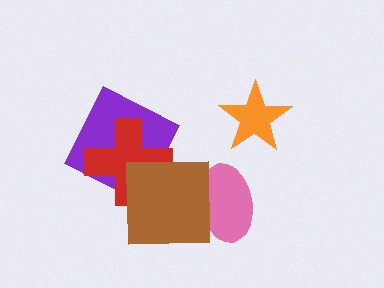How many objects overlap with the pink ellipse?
1 object overlaps with the pink ellipse.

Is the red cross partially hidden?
Yes, it is partially covered by another shape.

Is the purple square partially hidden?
Yes, it is partially covered by another shape.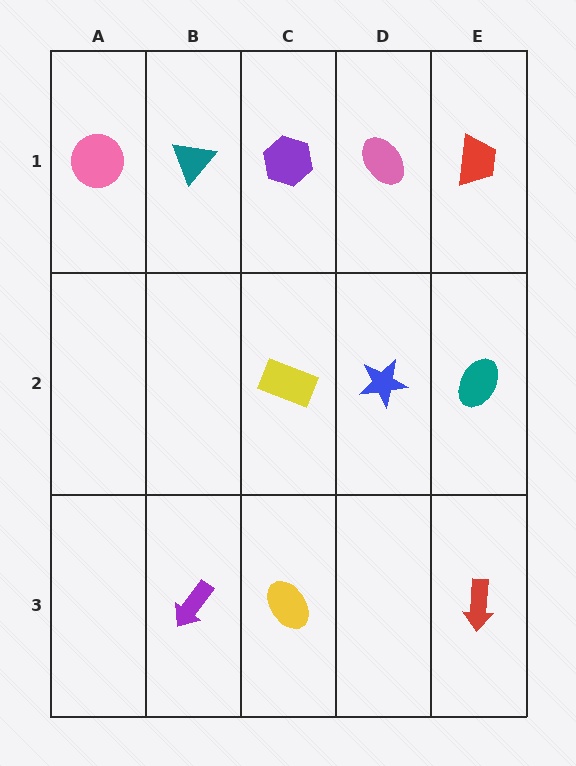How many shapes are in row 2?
3 shapes.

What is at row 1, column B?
A teal triangle.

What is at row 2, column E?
A teal ellipse.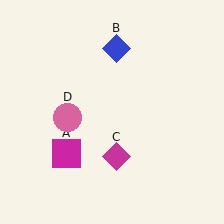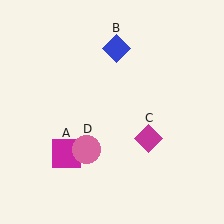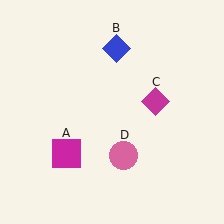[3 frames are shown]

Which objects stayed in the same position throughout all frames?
Magenta square (object A) and blue diamond (object B) remained stationary.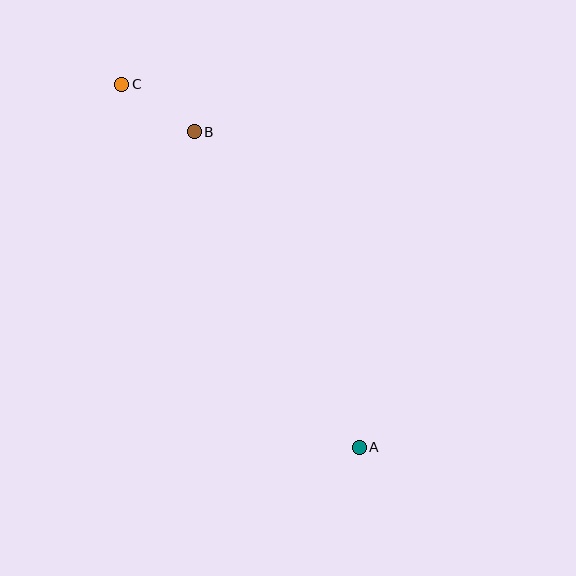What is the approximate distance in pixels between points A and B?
The distance between A and B is approximately 356 pixels.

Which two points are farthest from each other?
Points A and C are farthest from each other.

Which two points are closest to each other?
Points B and C are closest to each other.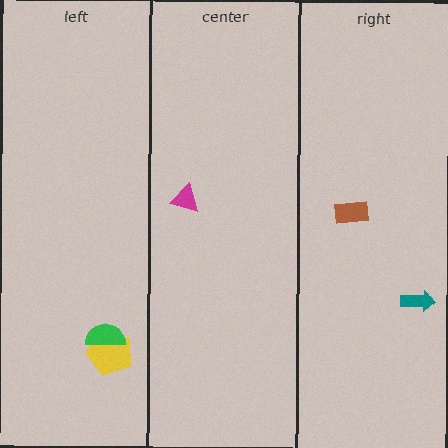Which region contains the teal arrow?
The right region.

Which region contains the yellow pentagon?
The left region.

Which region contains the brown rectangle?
The right region.